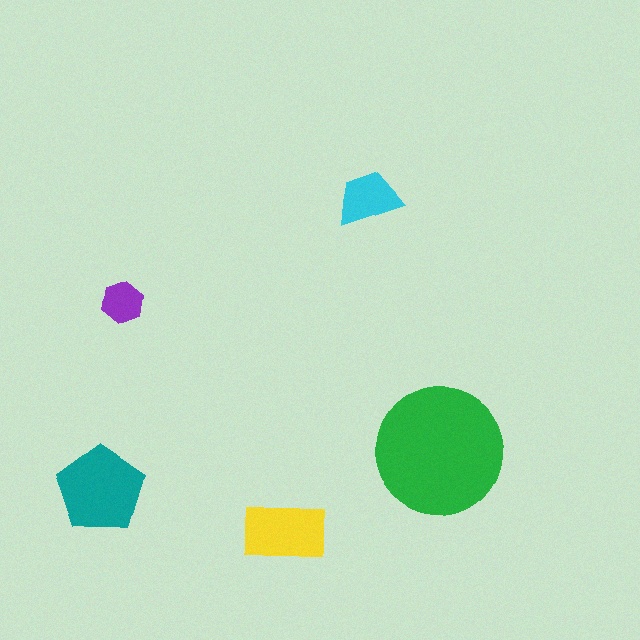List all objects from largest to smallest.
The green circle, the teal pentagon, the yellow rectangle, the cyan trapezoid, the purple hexagon.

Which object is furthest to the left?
The teal pentagon is leftmost.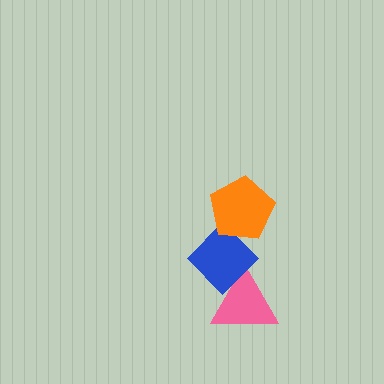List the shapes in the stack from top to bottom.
From top to bottom: the orange pentagon, the blue diamond, the pink triangle.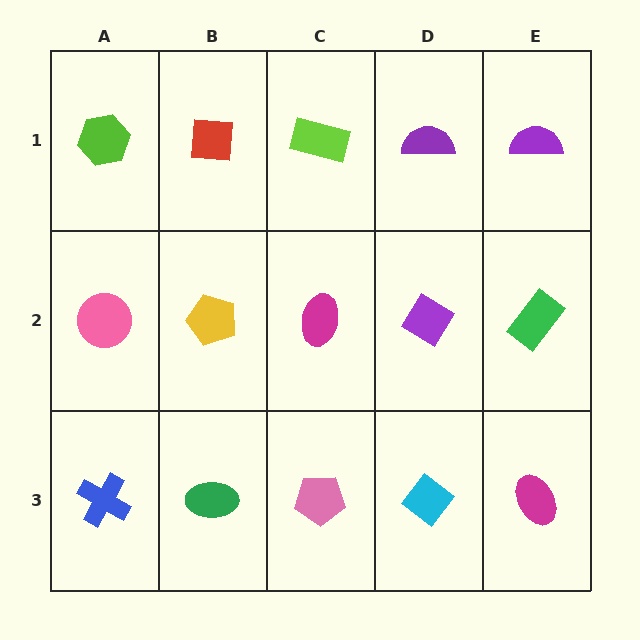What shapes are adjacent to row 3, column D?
A purple diamond (row 2, column D), a pink pentagon (row 3, column C), a magenta ellipse (row 3, column E).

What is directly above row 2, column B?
A red square.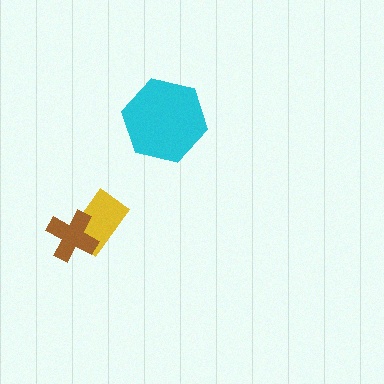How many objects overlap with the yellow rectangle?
1 object overlaps with the yellow rectangle.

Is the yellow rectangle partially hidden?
Yes, it is partially covered by another shape.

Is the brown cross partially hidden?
No, no other shape covers it.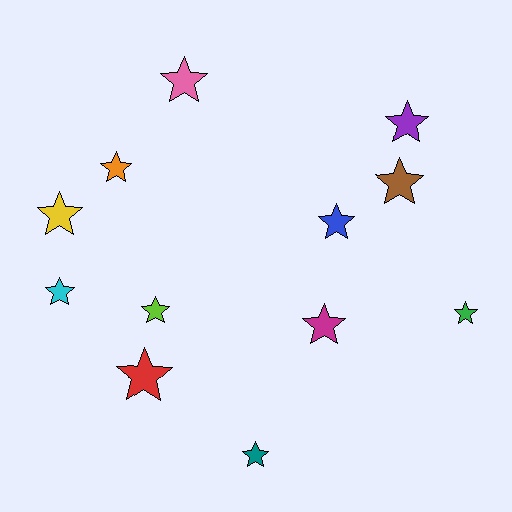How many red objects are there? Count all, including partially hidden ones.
There is 1 red object.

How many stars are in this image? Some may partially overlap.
There are 12 stars.